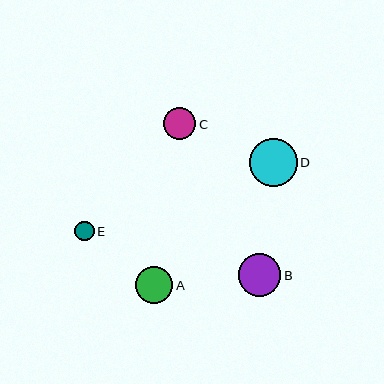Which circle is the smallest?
Circle E is the smallest with a size of approximately 19 pixels.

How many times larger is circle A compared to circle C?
Circle A is approximately 1.1 times the size of circle C.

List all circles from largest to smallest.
From largest to smallest: D, B, A, C, E.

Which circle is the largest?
Circle D is the largest with a size of approximately 48 pixels.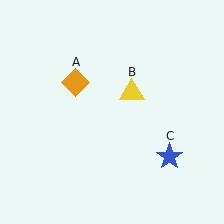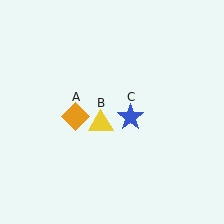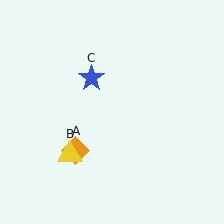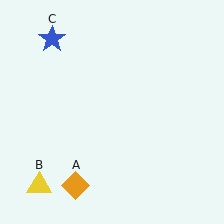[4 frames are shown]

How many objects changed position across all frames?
3 objects changed position: orange diamond (object A), yellow triangle (object B), blue star (object C).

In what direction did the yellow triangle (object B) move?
The yellow triangle (object B) moved down and to the left.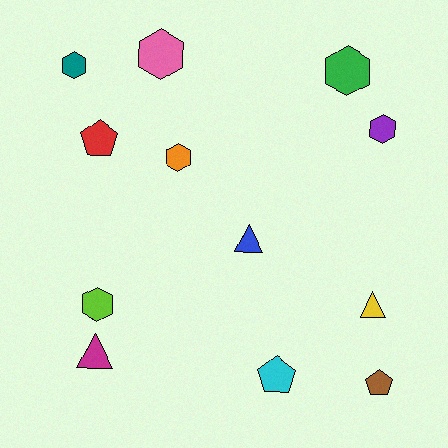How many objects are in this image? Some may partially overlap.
There are 12 objects.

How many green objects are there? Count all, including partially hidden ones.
There is 1 green object.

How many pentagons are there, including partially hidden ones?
There are 3 pentagons.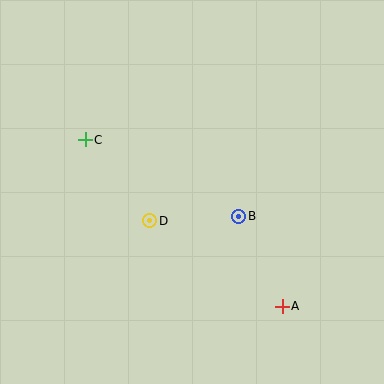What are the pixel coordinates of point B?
Point B is at (239, 216).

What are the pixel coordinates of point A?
Point A is at (282, 306).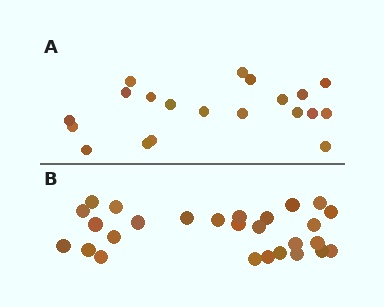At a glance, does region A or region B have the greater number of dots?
Region B (the bottom region) has more dots.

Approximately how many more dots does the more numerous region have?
Region B has roughly 8 or so more dots than region A.